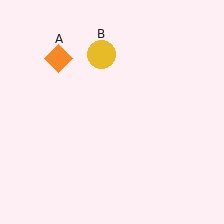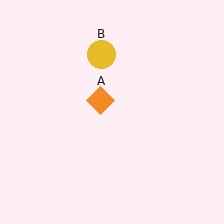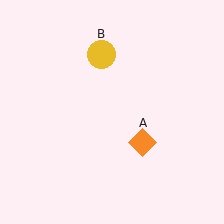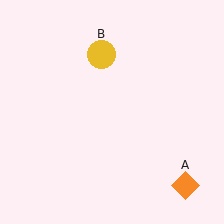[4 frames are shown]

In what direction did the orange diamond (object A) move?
The orange diamond (object A) moved down and to the right.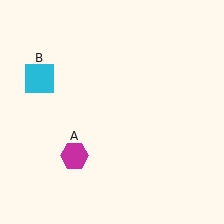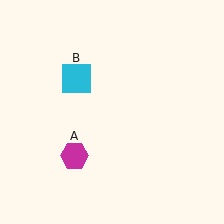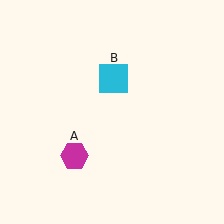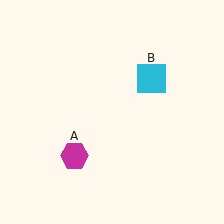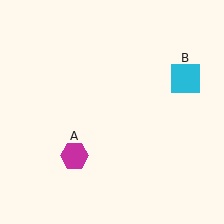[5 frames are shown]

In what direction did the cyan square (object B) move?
The cyan square (object B) moved right.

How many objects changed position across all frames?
1 object changed position: cyan square (object B).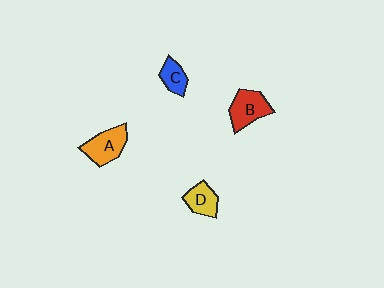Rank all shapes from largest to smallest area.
From largest to smallest: A (orange), B (red), D (yellow), C (blue).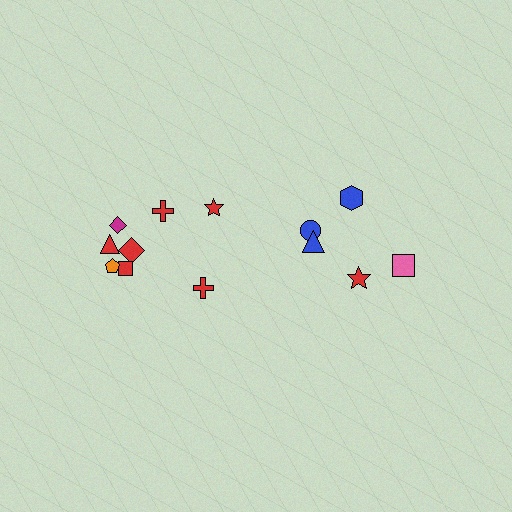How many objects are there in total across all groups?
There are 13 objects.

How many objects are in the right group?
There are 5 objects.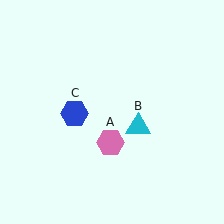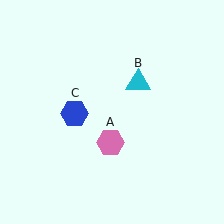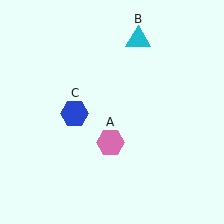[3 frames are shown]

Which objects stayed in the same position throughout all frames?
Pink hexagon (object A) and blue hexagon (object C) remained stationary.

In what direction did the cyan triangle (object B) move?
The cyan triangle (object B) moved up.